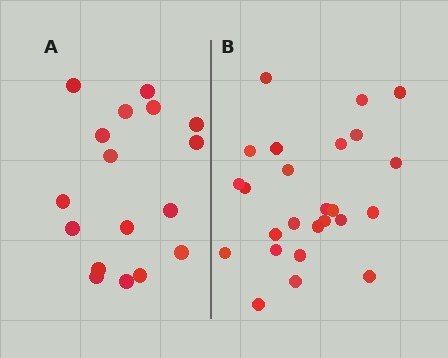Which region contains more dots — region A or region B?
Region B (the right region) has more dots.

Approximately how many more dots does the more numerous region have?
Region B has roughly 8 or so more dots than region A.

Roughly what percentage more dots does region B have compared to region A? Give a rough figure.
About 45% more.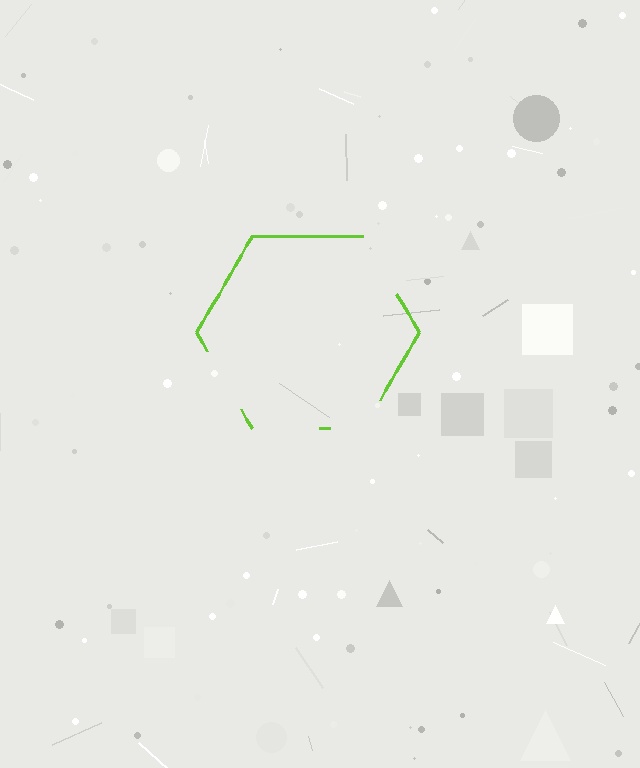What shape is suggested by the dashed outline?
The dashed outline suggests a hexagon.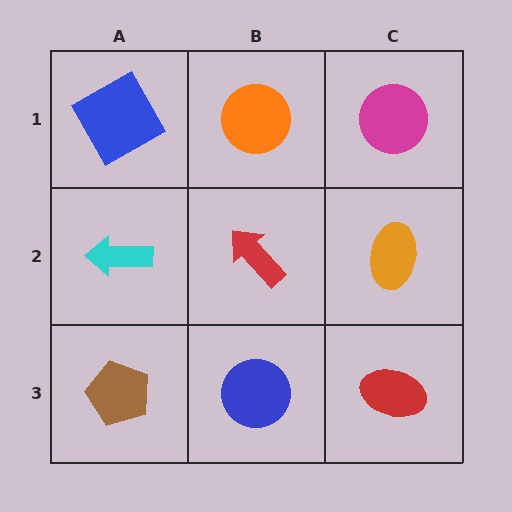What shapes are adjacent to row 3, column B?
A red arrow (row 2, column B), a brown pentagon (row 3, column A), a red ellipse (row 3, column C).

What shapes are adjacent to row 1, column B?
A red arrow (row 2, column B), a blue square (row 1, column A), a magenta circle (row 1, column C).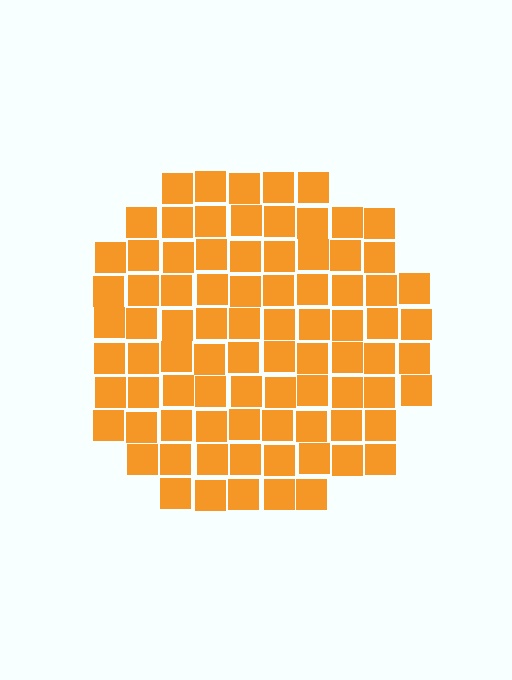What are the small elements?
The small elements are squares.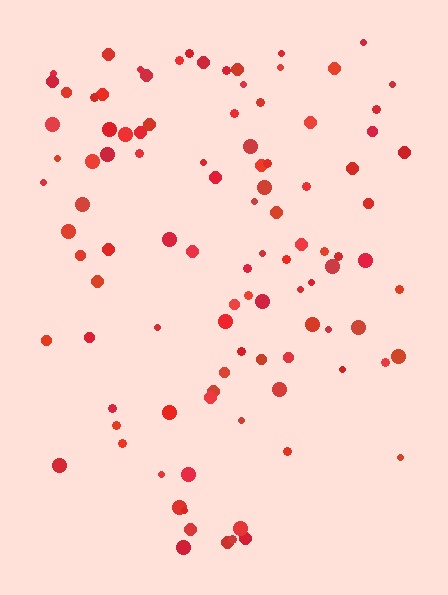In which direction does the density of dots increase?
From bottom to top, with the top side densest.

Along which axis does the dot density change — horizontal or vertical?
Vertical.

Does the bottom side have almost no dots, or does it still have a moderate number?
Still a moderate number, just noticeably fewer than the top.